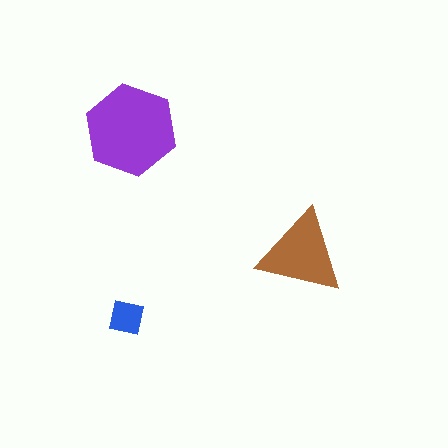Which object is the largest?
The purple hexagon.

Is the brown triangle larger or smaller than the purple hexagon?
Smaller.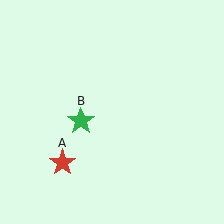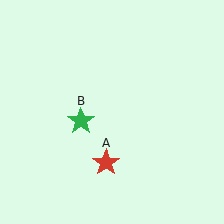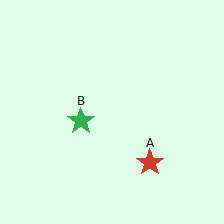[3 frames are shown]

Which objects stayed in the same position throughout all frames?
Green star (object B) remained stationary.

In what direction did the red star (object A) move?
The red star (object A) moved right.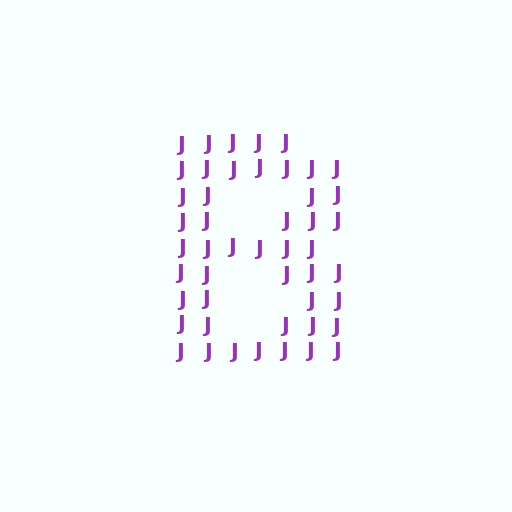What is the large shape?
The large shape is the letter B.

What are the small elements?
The small elements are letter J's.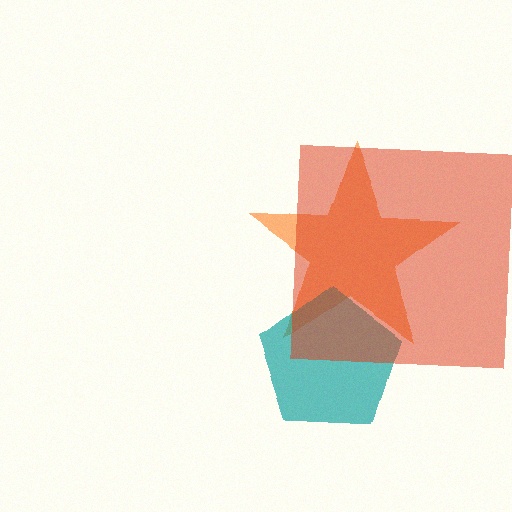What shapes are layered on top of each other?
The layered shapes are: an orange star, a teal pentagon, a red square.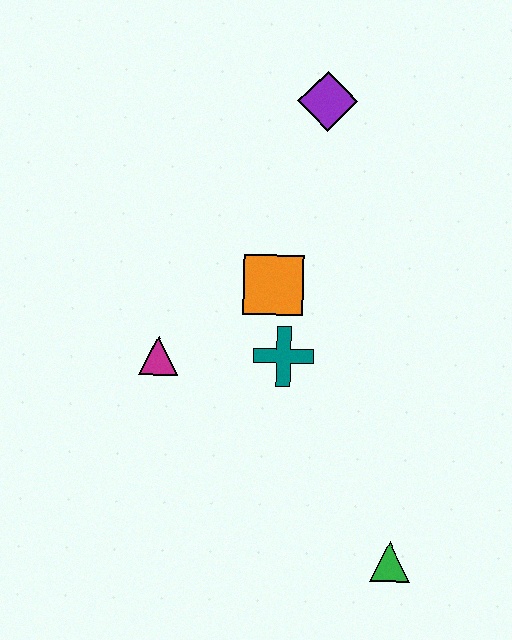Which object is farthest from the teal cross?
The purple diamond is farthest from the teal cross.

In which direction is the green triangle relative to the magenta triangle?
The green triangle is to the right of the magenta triangle.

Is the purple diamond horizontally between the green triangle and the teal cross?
Yes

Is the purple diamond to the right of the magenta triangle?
Yes